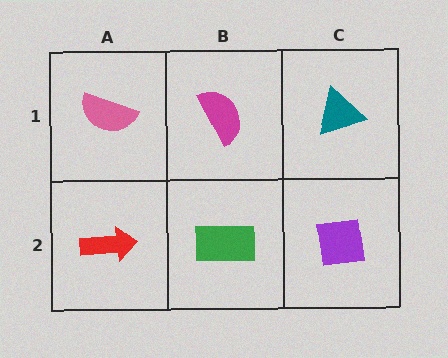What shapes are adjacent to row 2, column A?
A pink semicircle (row 1, column A), a green rectangle (row 2, column B).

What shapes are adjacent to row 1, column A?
A red arrow (row 2, column A), a magenta semicircle (row 1, column B).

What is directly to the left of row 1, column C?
A magenta semicircle.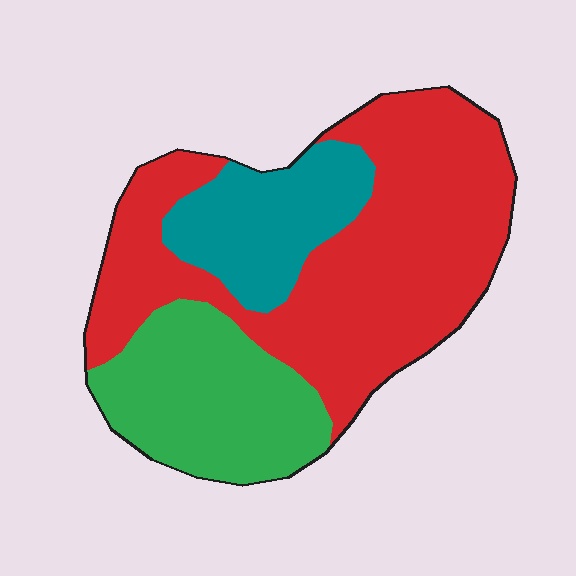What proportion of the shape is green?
Green covers roughly 25% of the shape.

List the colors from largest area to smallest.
From largest to smallest: red, green, teal.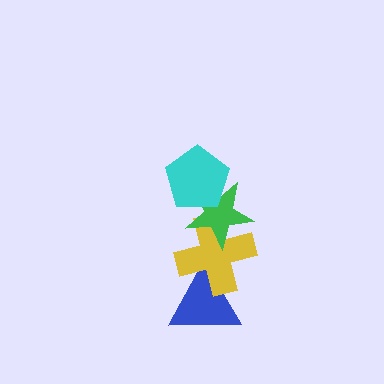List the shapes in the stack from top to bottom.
From top to bottom: the cyan pentagon, the green star, the yellow cross, the blue triangle.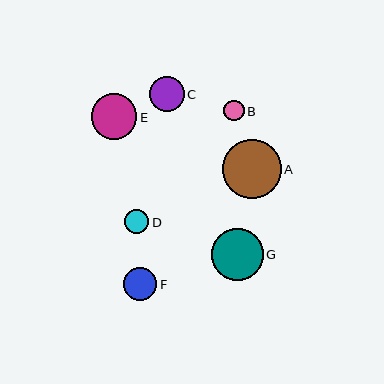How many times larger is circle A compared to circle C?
Circle A is approximately 1.7 times the size of circle C.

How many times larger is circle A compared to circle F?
Circle A is approximately 1.8 times the size of circle F.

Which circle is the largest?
Circle A is the largest with a size of approximately 59 pixels.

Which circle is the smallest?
Circle B is the smallest with a size of approximately 20 pixels.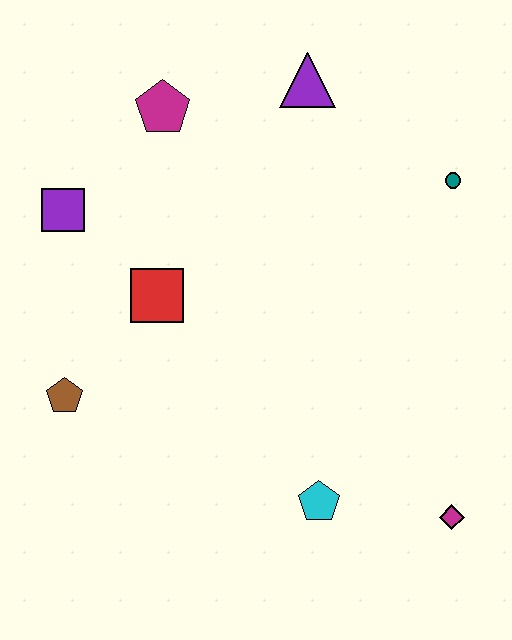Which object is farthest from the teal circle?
The brown pentagon is farthest from the teal circle.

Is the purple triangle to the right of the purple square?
Yes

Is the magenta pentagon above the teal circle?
Yes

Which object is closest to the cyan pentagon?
The magenta diamond is closest to the cyan pentagon.